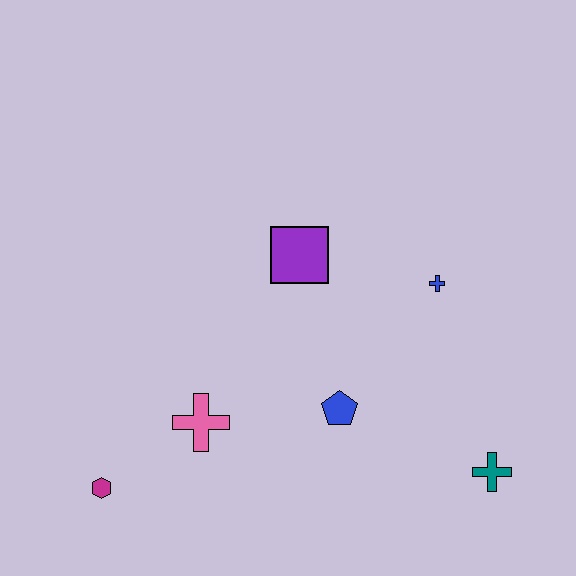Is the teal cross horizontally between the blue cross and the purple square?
No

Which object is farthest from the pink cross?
The teal cross is farthest from the pink cross.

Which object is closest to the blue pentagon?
The pink cross is closest to the blue pentagon.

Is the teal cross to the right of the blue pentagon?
Yes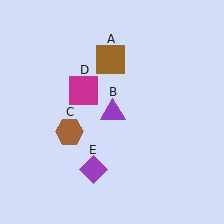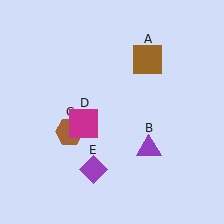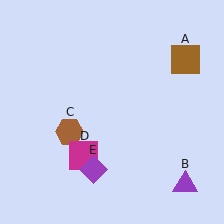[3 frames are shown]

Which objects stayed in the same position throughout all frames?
Brown hexagon (object C) and purple diamond (object E) remained stationary.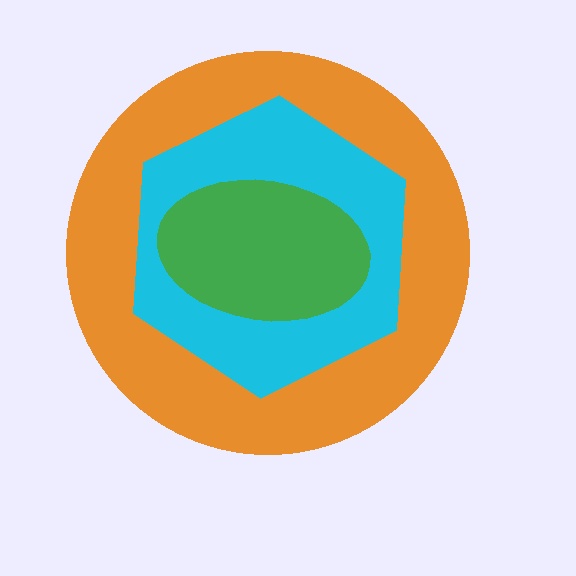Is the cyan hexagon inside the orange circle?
Yes.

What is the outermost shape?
The orange circle.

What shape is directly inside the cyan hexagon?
The green ellipse.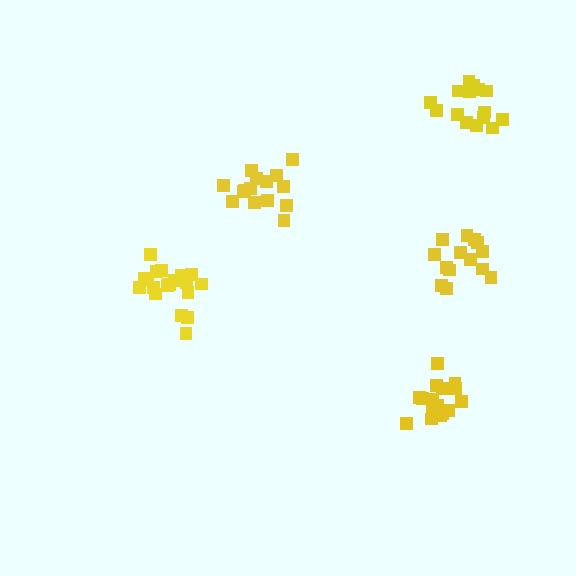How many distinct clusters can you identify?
There are 5 distinct clusters.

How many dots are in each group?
Group 1: 14 dots, Group 2: 15 dots, Group 3: 17 dots, Group 4: 15 dots, Group 5: 19 dots (80 total).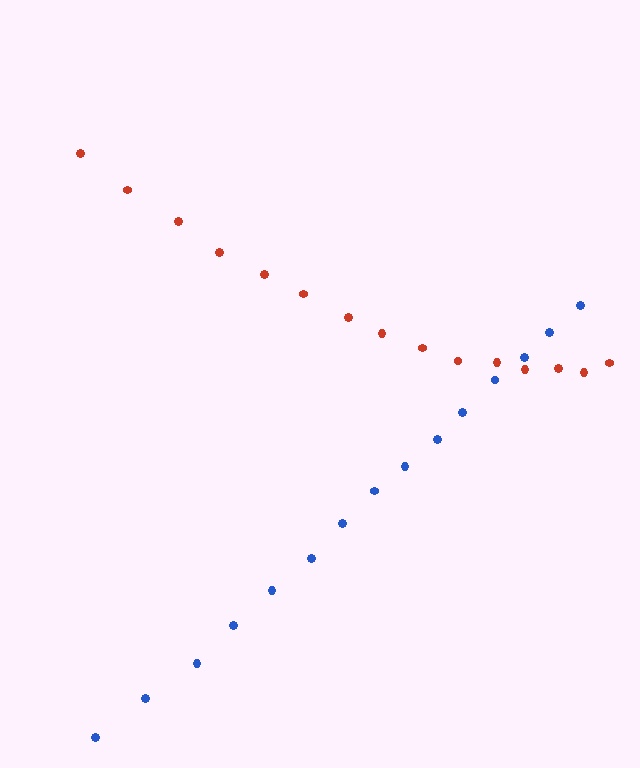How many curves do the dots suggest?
There are 2 distinct paths.